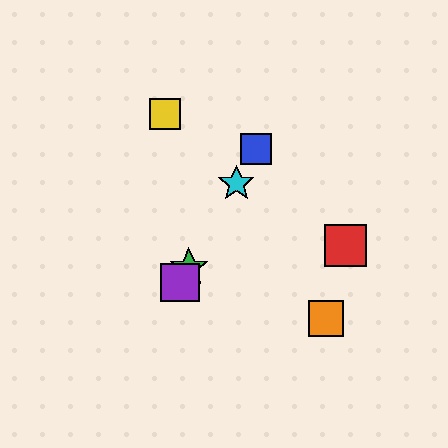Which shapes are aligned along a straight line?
The blue square, the green star, the purple square, the cyan star are aligned along a straight line.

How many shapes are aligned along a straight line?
4 shapes (the blue square, the green star, the purple square, the cyan star) are aligned along a straight line.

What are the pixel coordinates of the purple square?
The purple square is at (180, 283).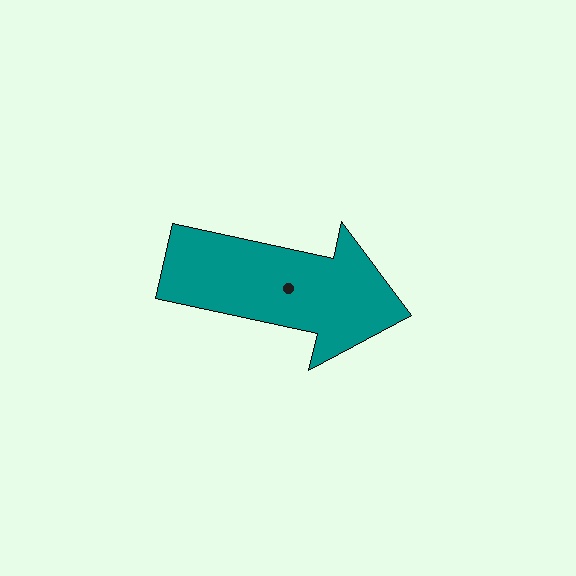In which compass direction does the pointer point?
East.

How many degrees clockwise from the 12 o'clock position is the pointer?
Approximately 102 degrees.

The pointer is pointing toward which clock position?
Roughly 3 o'clock.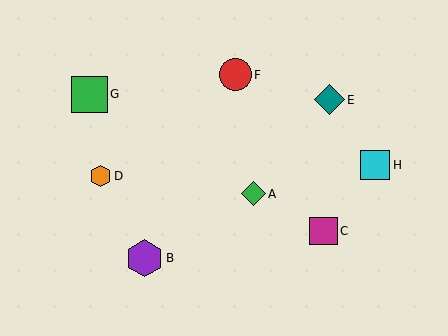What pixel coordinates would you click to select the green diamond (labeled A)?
Click at (253, 194) to select the green diamond A.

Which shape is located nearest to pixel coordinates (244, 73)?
The red circle (labeled F) at (235, 75) is nearest to that location.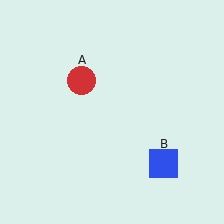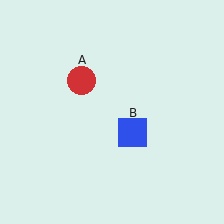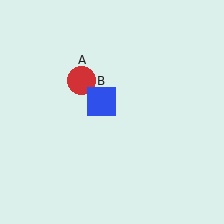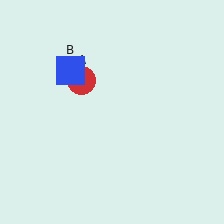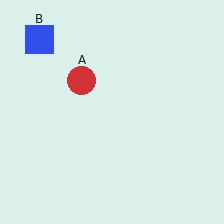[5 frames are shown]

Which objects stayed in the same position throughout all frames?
Red circle (object A) remained stationary.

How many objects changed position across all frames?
1 object changed position: blue square (object B).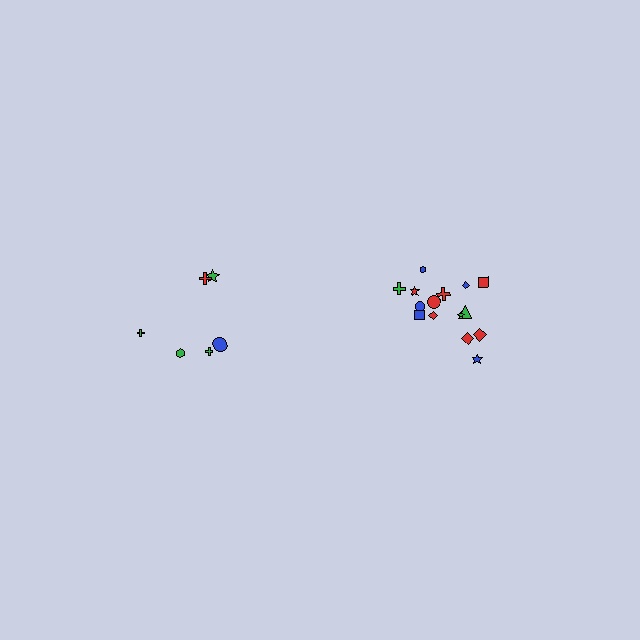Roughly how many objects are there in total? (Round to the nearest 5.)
Roughly 20 objects in total.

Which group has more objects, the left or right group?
The right group.